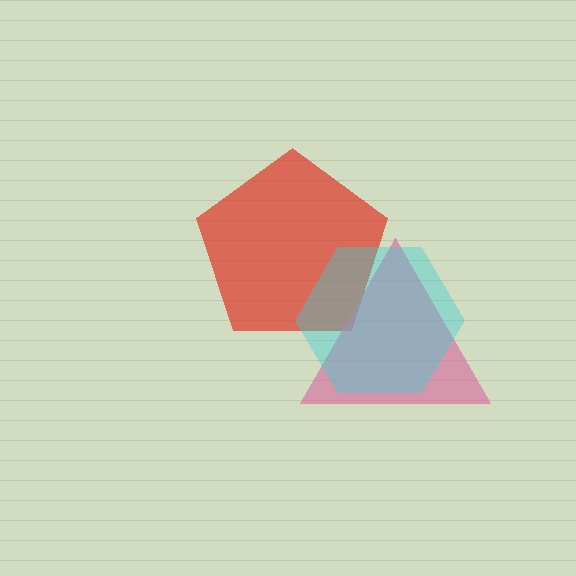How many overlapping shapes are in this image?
There are 3 overlapping shapes in the image.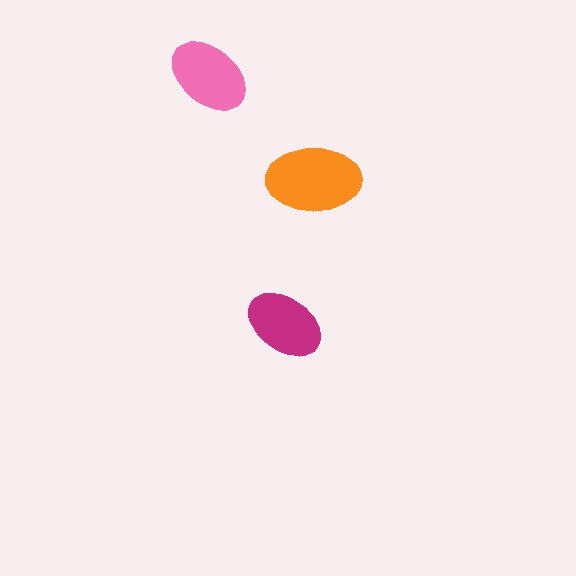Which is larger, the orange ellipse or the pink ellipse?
The orange one.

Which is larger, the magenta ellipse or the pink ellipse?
The pink one.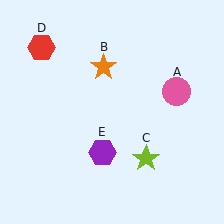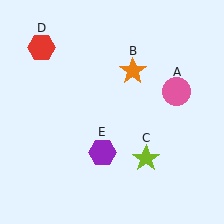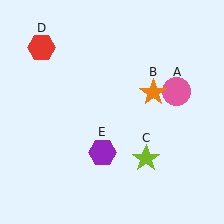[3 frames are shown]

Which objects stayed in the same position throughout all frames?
Pink circle (object A) and lime star (object C) and red hexagon (object D) and purple hexagon (object E) remained stationary.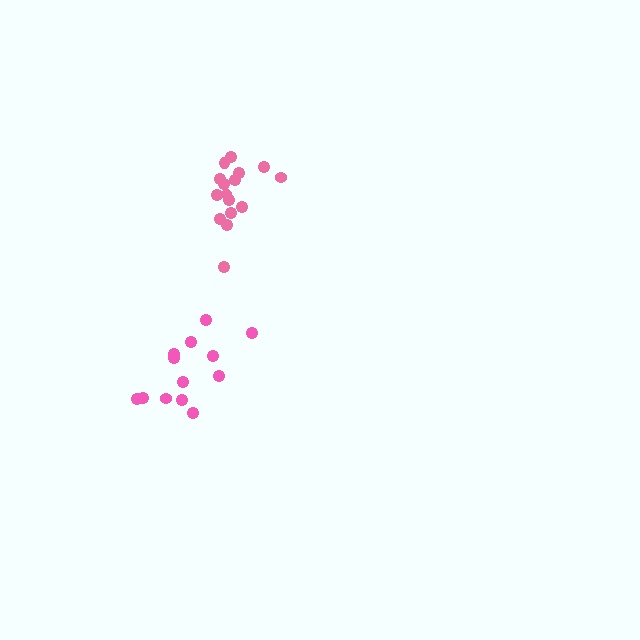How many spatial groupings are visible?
There are 2 spatial groupings.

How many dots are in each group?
Group 1: 16 dots, Group 2: 13 dots (29 total).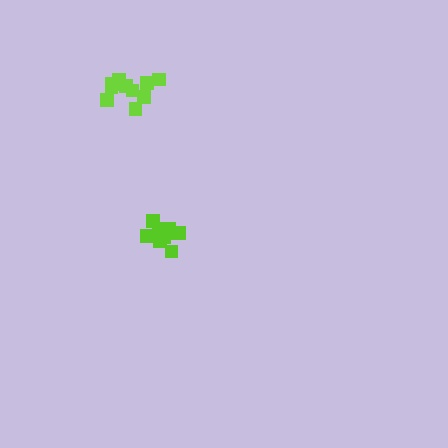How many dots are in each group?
Group 1: 9 dots, Group 2: 10 dots (19 total).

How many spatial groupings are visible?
There are 2 spatial groupings.